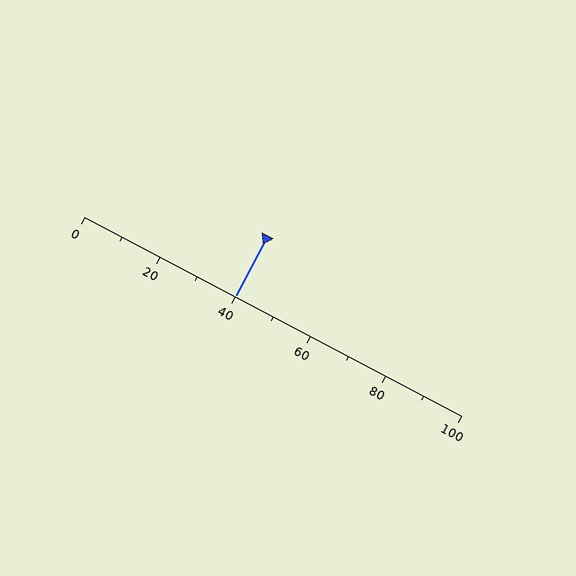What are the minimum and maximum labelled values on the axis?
The axis runs from 0 to 100.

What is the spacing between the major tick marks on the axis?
The major ticks are spaced 20 apart.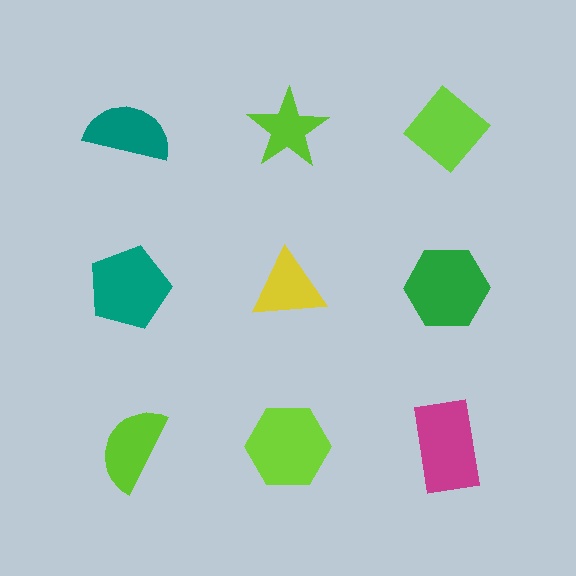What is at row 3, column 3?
A magenta rectangle.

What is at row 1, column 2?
A lime star.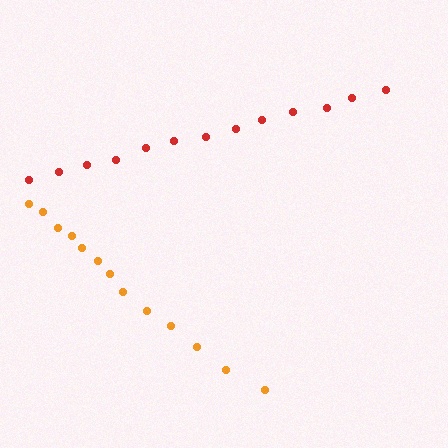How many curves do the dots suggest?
There are 2 distinct paths.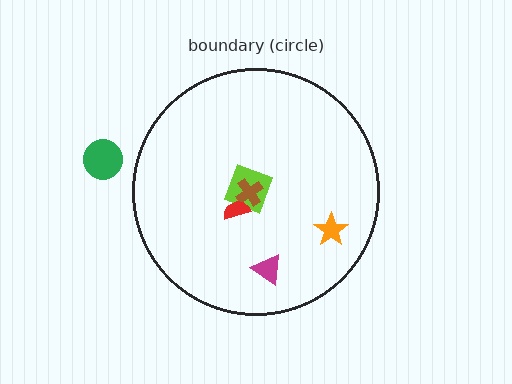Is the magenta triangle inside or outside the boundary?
Inside.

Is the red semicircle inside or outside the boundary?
Inside.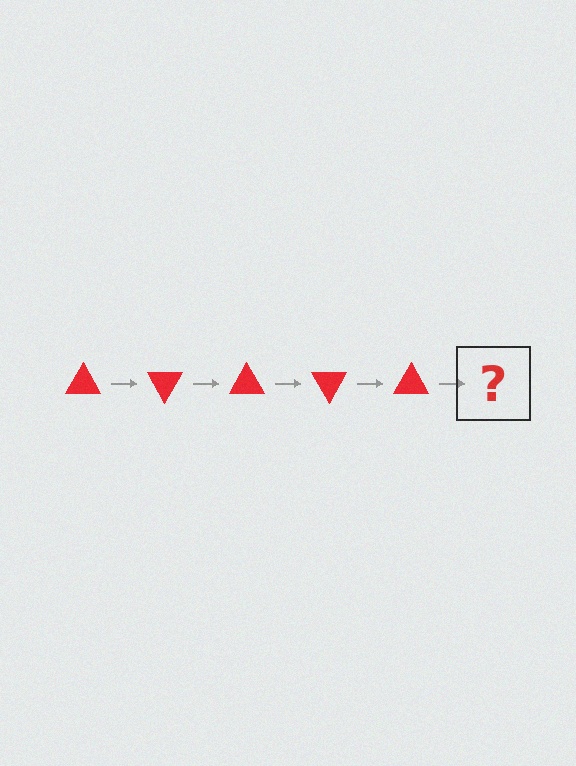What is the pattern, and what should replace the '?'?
The pattern is that the triangle rotates 60 degrees each step. The '?' should be a red triangle rotated 300 degrees.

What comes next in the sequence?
The next element should be a red triangle rotated 300 degrees.